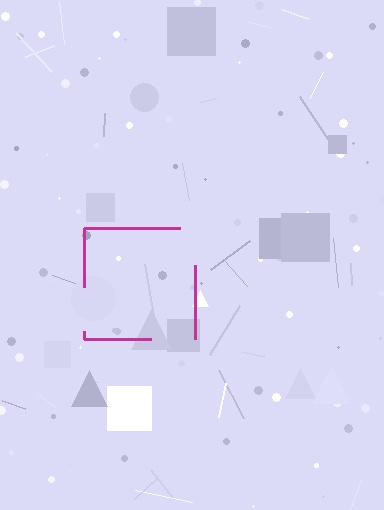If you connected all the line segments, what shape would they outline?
They would outline a square.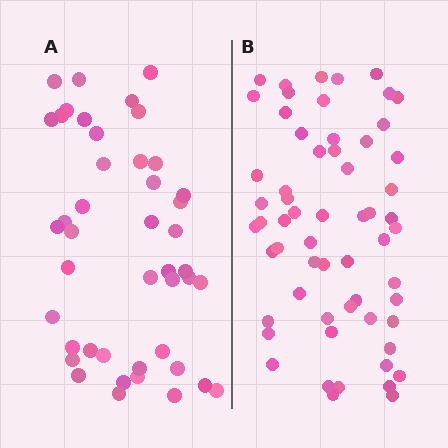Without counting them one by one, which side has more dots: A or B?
Region B (the right region) has more dots.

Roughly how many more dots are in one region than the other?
Region B has approximately 15 more dots than region A.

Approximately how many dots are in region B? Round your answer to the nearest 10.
About 60 dots.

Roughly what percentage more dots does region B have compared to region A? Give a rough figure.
About 35% more.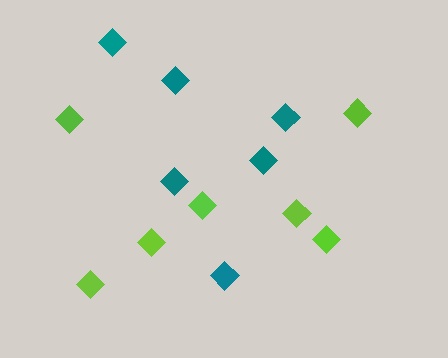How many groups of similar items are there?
There are 2 groups: one group of lime diamonds (7) and one group of teal diamonds (6).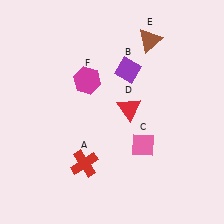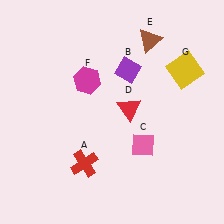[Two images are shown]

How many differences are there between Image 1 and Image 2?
There is 1 difference between the two images.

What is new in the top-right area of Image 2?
A yellow square (G) was added in the top-right area of Image 2.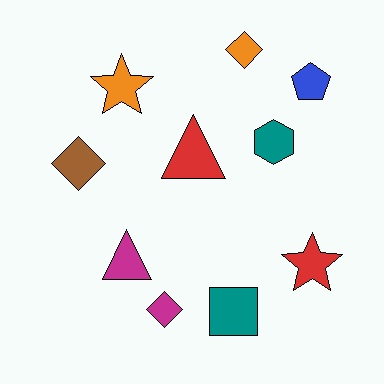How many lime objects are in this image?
There are no lime objects.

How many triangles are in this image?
There are 2 triangles.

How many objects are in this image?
There are 10 objects.